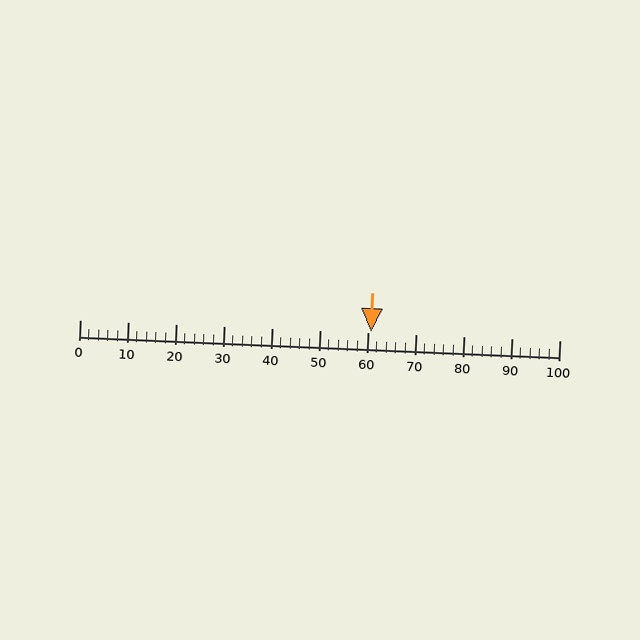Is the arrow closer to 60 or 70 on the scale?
The arrow is closer to 60.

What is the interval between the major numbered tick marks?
The major tick marks are spaced 10 units apart.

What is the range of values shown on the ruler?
The ruler shows values from 0 to 100.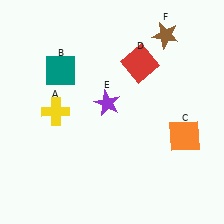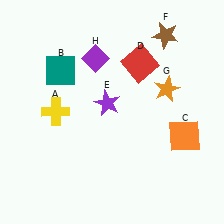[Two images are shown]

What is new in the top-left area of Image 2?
A purple diamond (H) was added in the top-left area of Image 2.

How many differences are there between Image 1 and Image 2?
There are 2 differences between the two images.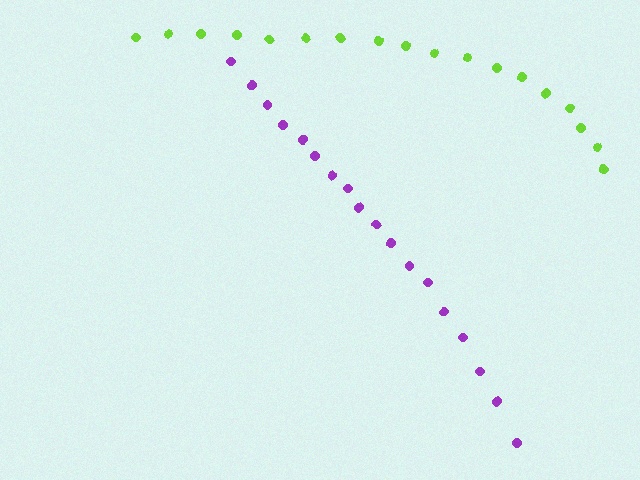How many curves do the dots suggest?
There are 2 distinct paths.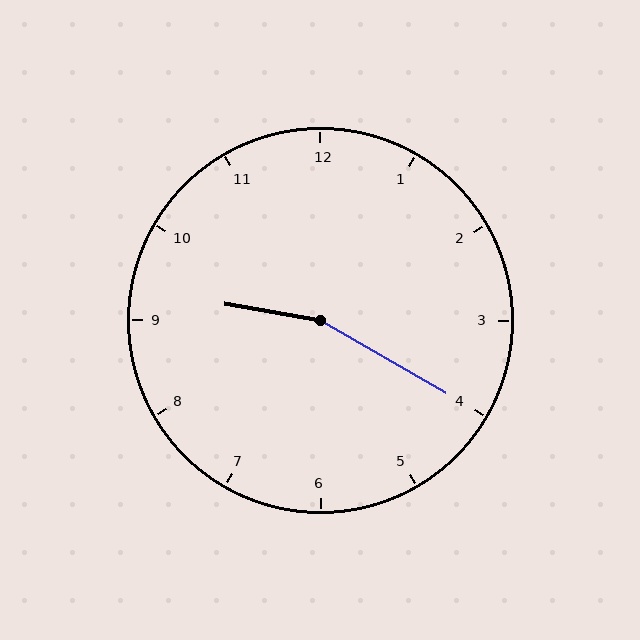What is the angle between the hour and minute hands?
Approximately 160 degrees.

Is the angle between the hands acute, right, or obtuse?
It is obtuse.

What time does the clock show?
9:20.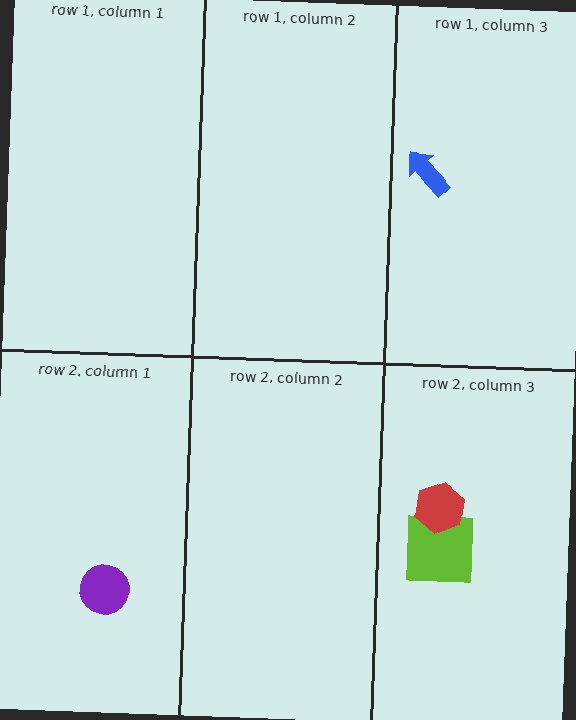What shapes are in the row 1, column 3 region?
The blue arrow.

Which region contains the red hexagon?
The row 2, column 3 region.